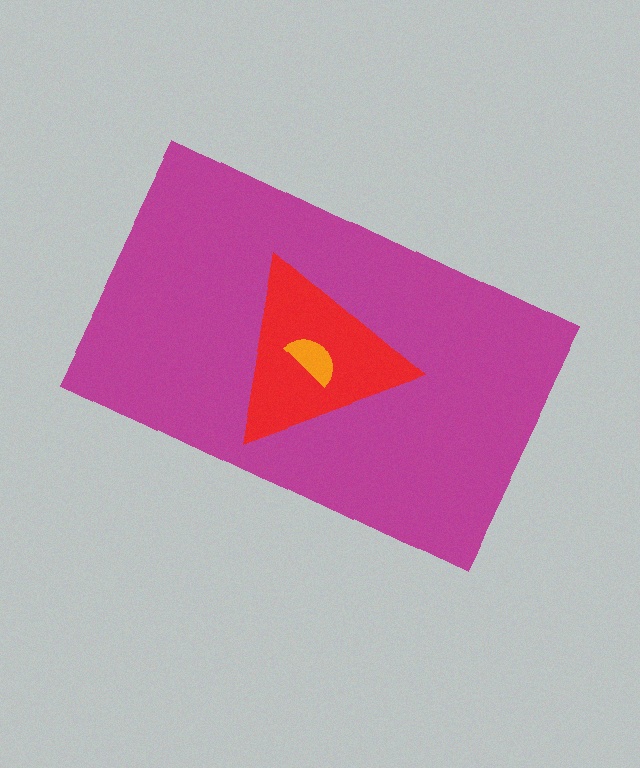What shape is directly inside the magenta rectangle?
The red triangle.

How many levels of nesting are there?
3.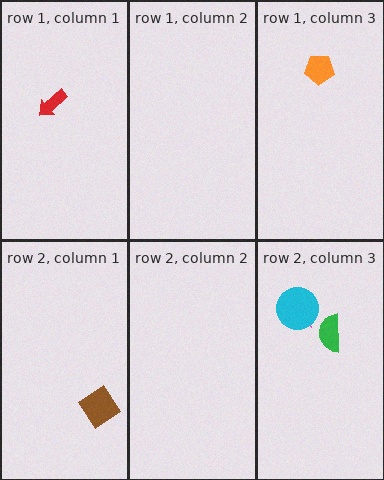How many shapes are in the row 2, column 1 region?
1.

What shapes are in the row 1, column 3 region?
The orange pentagon.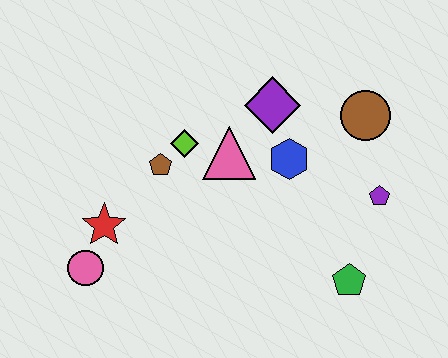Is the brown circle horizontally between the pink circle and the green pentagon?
No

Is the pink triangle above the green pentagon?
Yes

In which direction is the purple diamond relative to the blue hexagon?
The purple diamond is above the blue hexagon.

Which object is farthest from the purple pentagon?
The pink circle is farthest from the purple pentagon.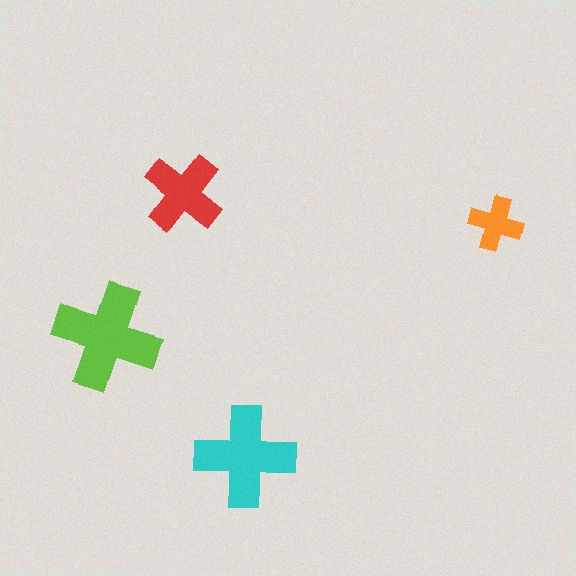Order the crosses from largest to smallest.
the lime one, the cyan one, the red one, the orange one.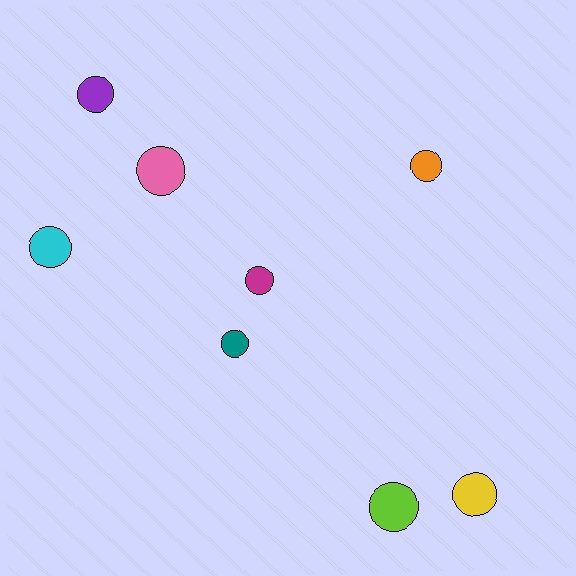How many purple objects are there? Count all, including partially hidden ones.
There is 1 purple object.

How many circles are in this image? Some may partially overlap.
There are 8 circles.